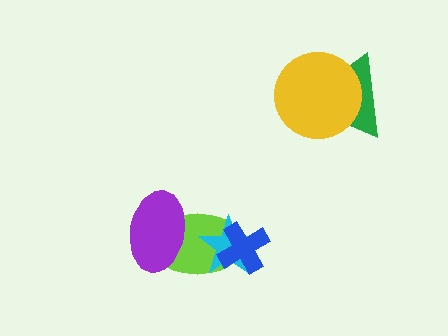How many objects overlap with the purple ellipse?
1 object overlaps with the purple ellipse.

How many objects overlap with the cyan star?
2 objects overlap with the cyan star.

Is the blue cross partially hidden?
No, no other shape covers it.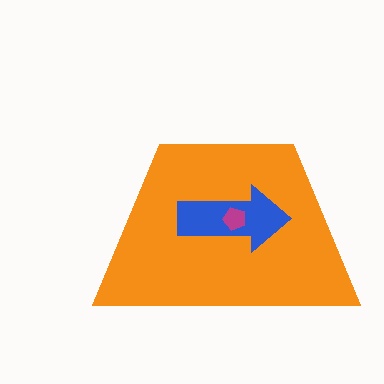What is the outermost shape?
The orange trapezoid.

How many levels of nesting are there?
3.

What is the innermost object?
The magenta pentagon.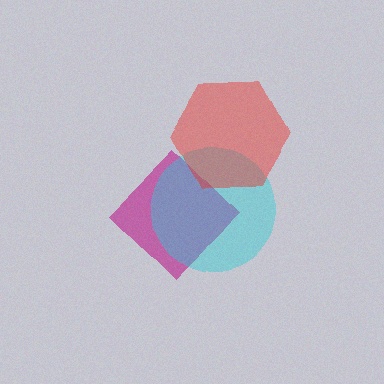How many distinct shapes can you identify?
There are 3 distinct shapes: a magenta diamond, a cyan circle, a red hexagon.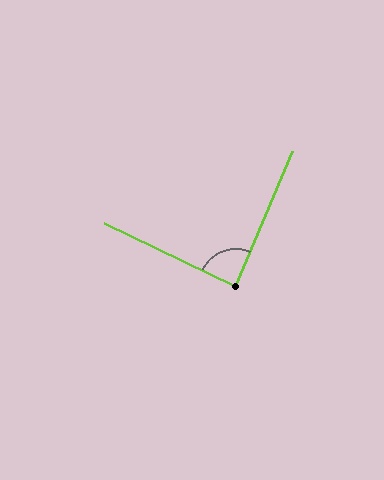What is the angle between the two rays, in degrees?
Approximately 87 degrees.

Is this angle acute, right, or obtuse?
It is approximately a right angle.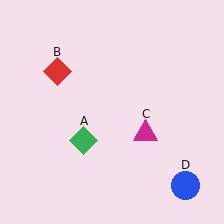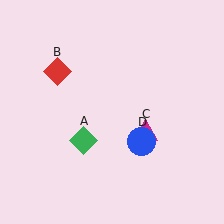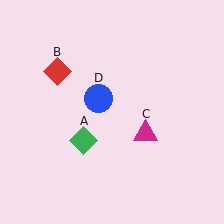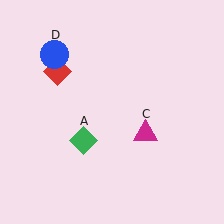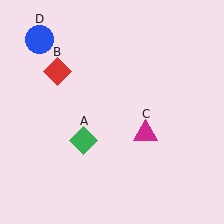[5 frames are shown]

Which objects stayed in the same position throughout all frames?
Green diamond (object A) and red diamond (object B) and magenta triangle (object C) remained stationary.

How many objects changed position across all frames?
1 object changed position: blue circle (object D).